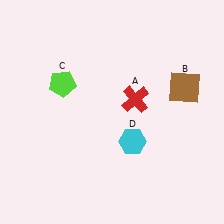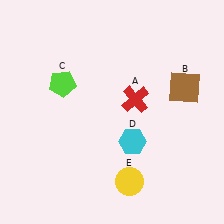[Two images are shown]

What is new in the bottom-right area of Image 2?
A yellow circle (E) was added in the bottom-right area of Image 2.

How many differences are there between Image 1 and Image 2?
There is 1 difference between the two images.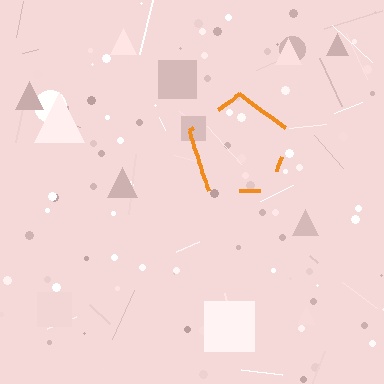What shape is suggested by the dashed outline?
The dashed outline suggests a pentagon.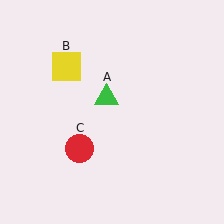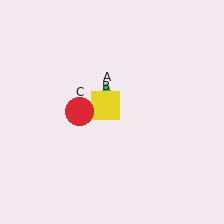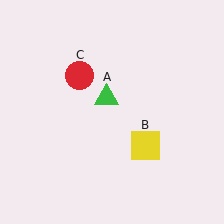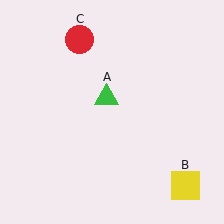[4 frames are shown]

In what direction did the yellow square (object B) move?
The yellow square (object B) moved down and to the right.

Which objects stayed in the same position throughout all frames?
Green triangle (object A) remained stationary.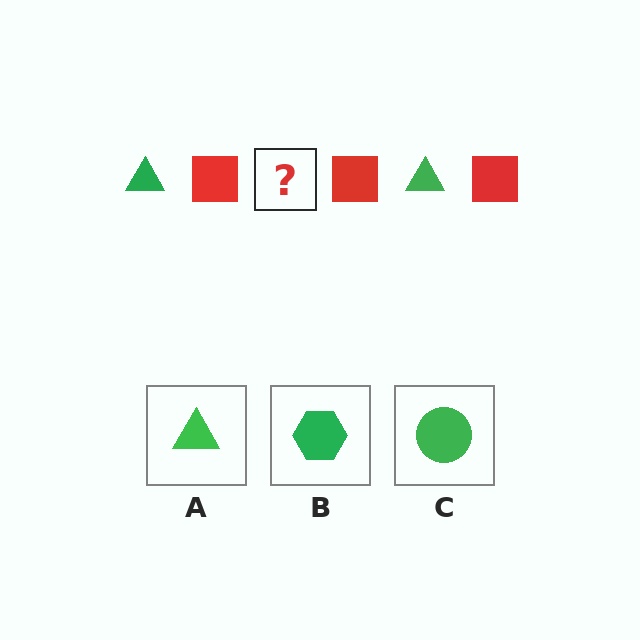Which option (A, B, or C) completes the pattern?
A.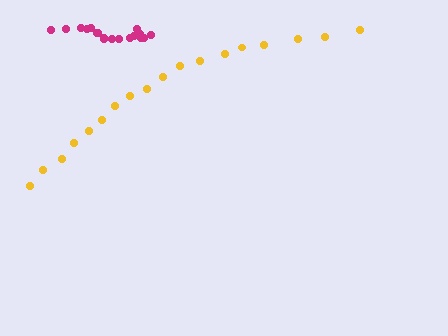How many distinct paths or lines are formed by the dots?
There are 2 distinct paths.